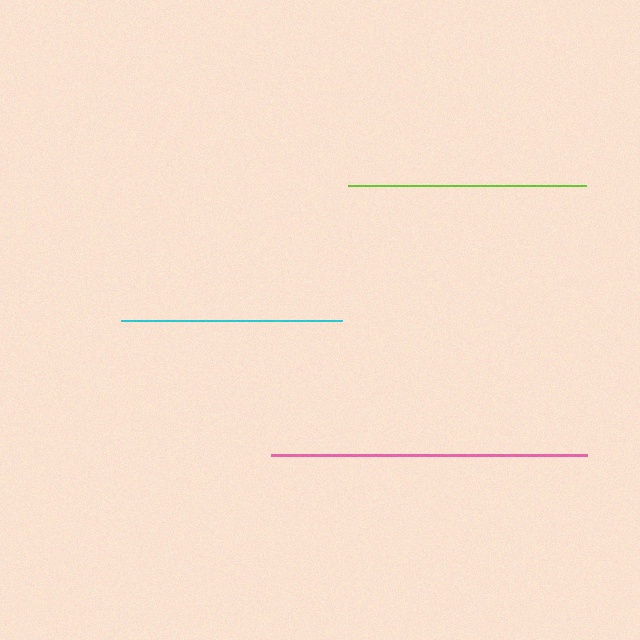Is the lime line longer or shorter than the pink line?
The pink line is longer than the lime line.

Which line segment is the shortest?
The cyan line is the shortest at approximately 220 pixels.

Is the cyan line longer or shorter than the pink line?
The pink line is longer than the cyan line.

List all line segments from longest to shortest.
From longest to shortest: pink, lime, cyan.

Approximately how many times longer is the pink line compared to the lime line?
The pink line is approximately 1.3 times the length of the lime line.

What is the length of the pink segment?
The pink segment is approximately 315 pixels long.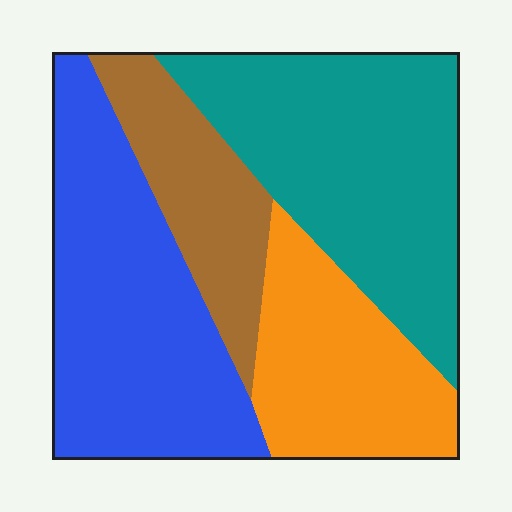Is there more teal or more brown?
Teal.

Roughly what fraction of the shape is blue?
Blue covers roughly 30% of the shape.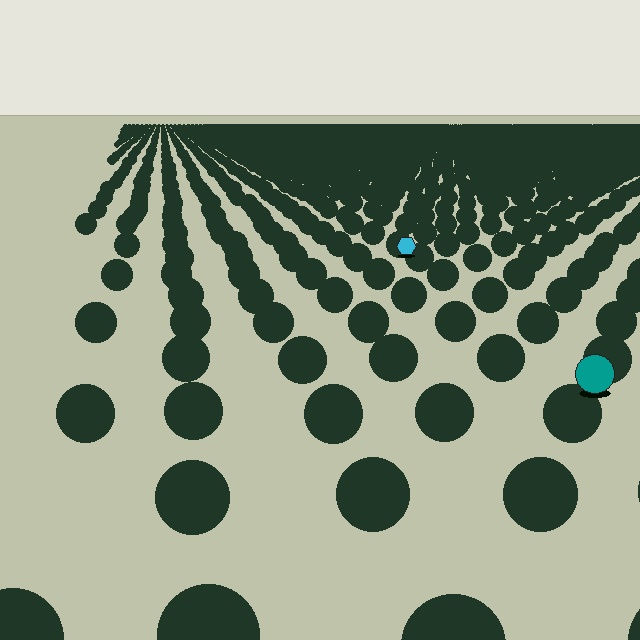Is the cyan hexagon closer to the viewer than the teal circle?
No. The teal circle is closer — you can tell from the texture gradient: the ground texture is coarser near it.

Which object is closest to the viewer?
The teal circle is closest. The texture marks near it are larger and more spread out.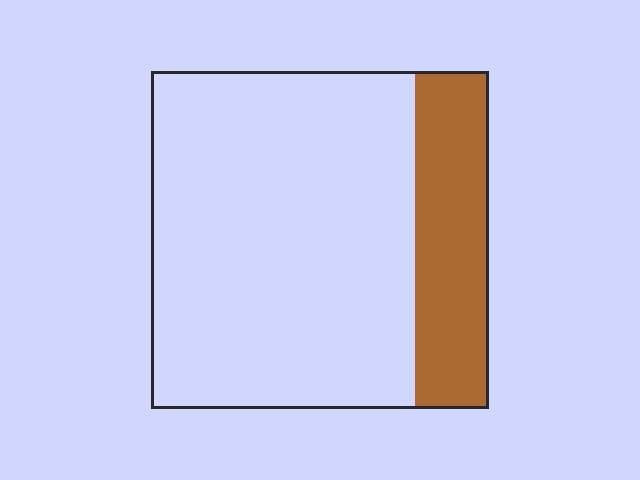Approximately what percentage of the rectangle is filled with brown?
Approximately 20%.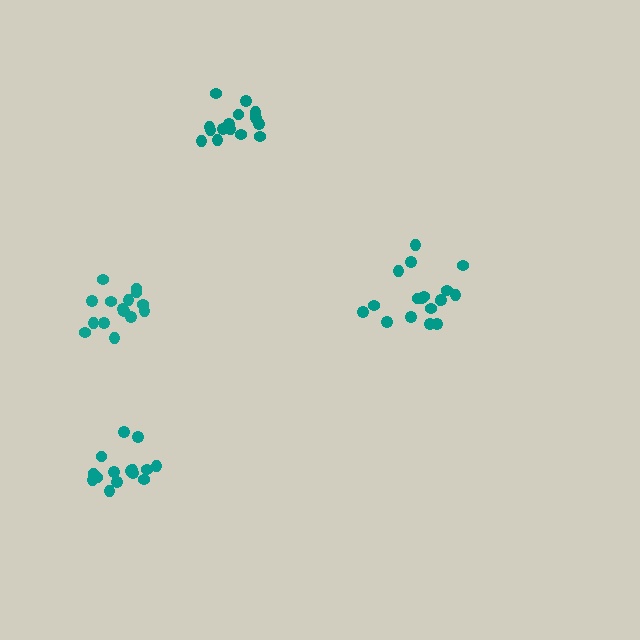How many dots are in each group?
Group 1: 16 dots, Group 2: 18 dots, Group 3: 15 dots, Group 4: 15 dots (64 total).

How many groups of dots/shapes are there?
There are 4 groups.